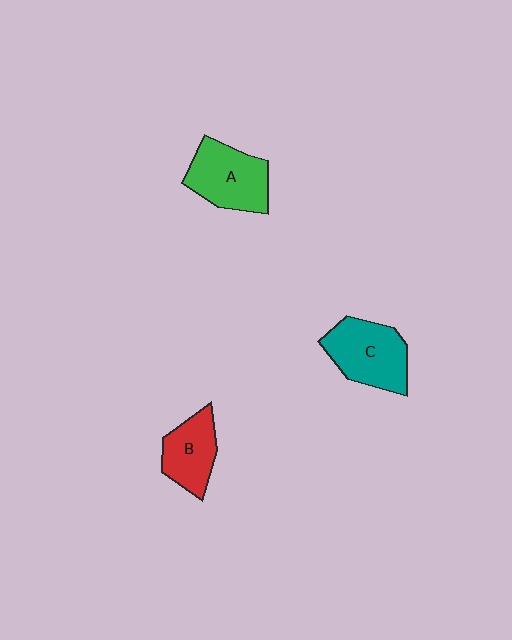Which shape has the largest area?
Shape C (teal).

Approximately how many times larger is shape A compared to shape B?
Approximately 1.3 times.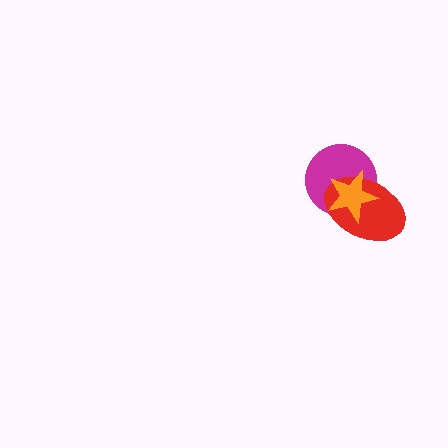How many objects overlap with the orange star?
2 objects overlap with the orange star.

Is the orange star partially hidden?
No, no other shape covers it.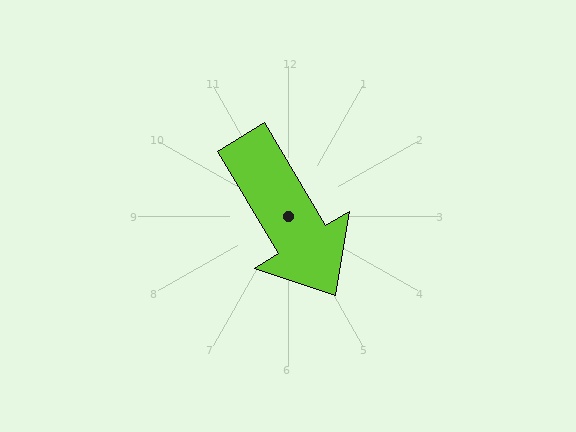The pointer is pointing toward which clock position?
Roughly 5 o'clock.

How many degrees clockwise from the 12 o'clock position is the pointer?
Approximately 149 degrees.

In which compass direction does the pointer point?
Southeast.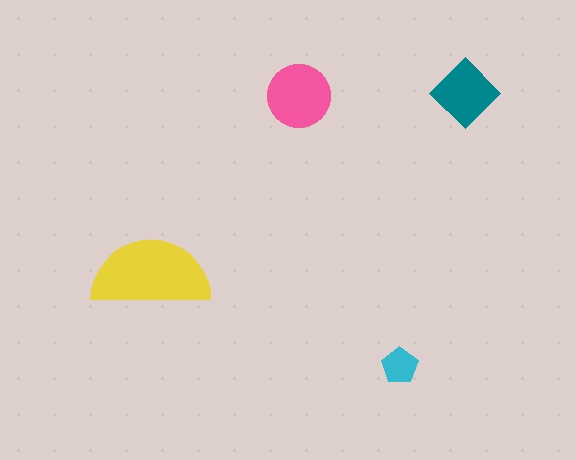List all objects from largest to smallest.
The yellow semicircle, the pink circle, the teal diamond, the cyan pentagon.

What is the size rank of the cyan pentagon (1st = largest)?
4th.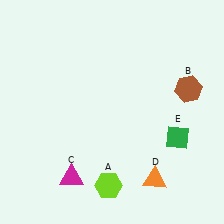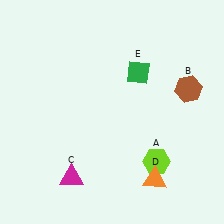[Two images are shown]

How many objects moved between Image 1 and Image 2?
2 objects moved between the two images.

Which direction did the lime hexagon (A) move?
The lime hexagon (A) moved right.